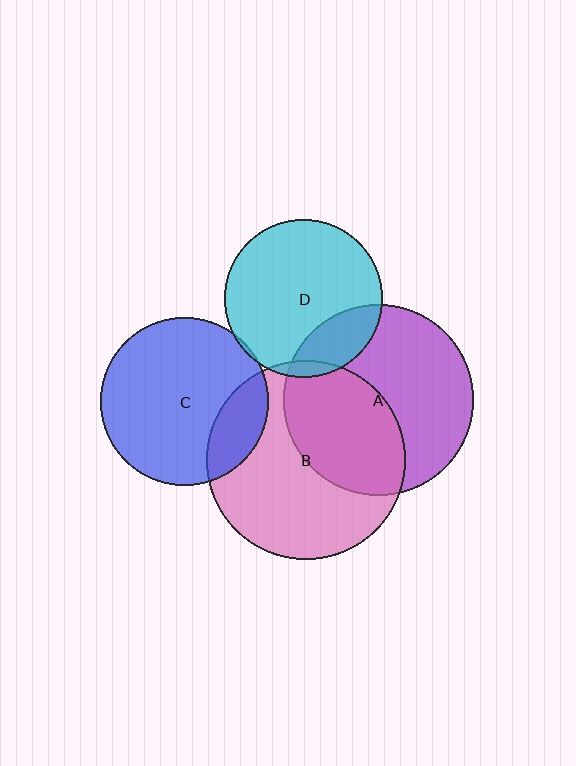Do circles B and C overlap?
Yes.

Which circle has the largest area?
Circle B (pink).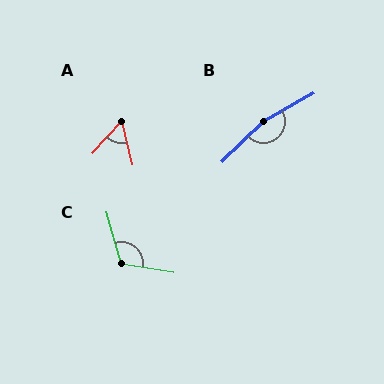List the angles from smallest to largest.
A (57°), C (115°), B (165°).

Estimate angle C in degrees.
Approximately 115 degrees.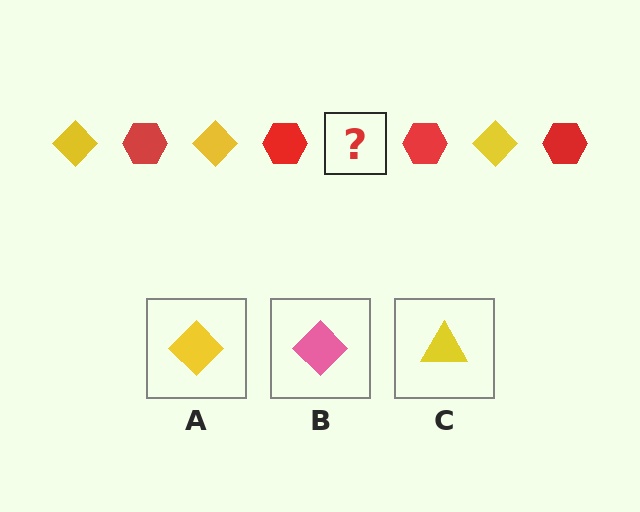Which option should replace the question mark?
Option A.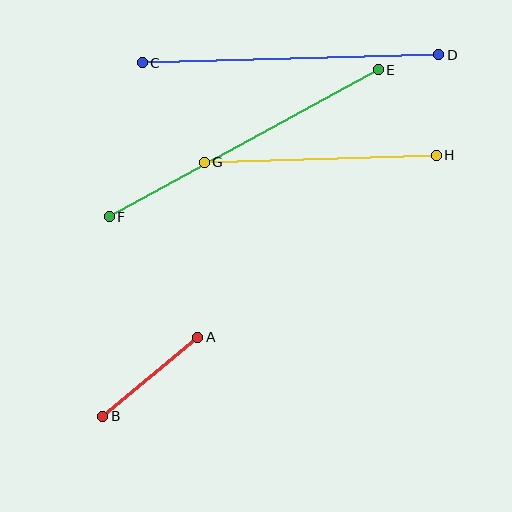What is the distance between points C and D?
The distance is approximately 297 pixels.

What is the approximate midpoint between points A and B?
The midpoint is at approximately (150, 377) pixels.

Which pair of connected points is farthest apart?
Points E and F are farthest apart.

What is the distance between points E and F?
The distance is approximately 306 pixels.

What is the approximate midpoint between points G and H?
The midpoint is at approximately (320, 159) pixels.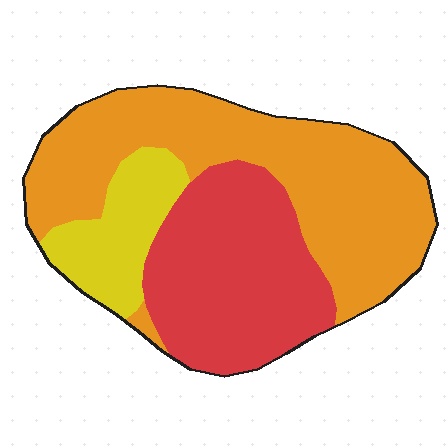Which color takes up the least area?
Yellow, at roughly 15%.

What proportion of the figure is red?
Red covers 35% of the figure.